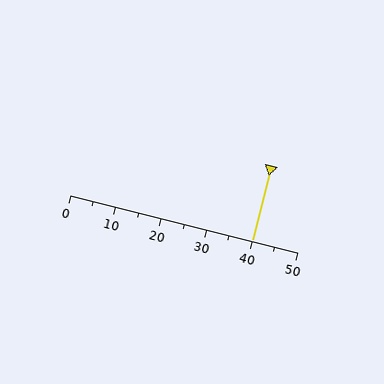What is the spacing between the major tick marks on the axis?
The major ticks are spaced 10 apart.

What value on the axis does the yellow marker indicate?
The marker indicates approximately 40.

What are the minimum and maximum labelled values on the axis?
The axis runs from 0 to 50.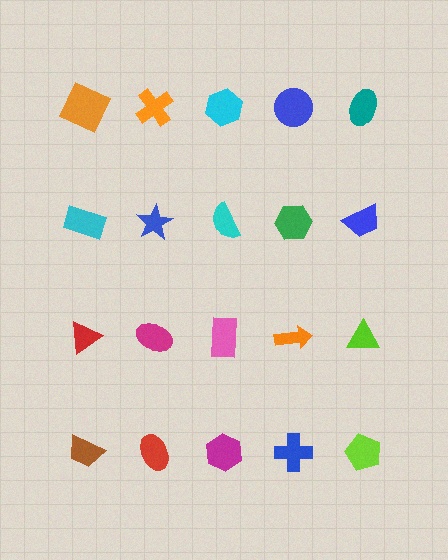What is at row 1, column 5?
A teal ellipse.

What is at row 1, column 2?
An orange cross.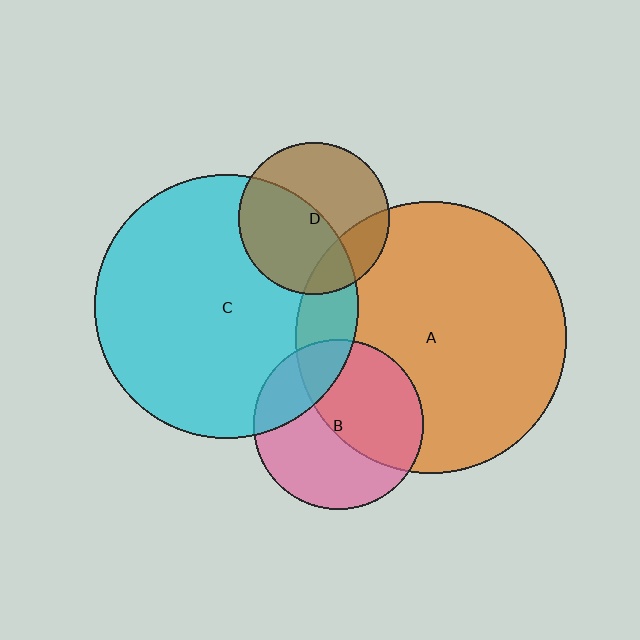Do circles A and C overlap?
Yes.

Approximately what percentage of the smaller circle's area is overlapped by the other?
Approximately 15%.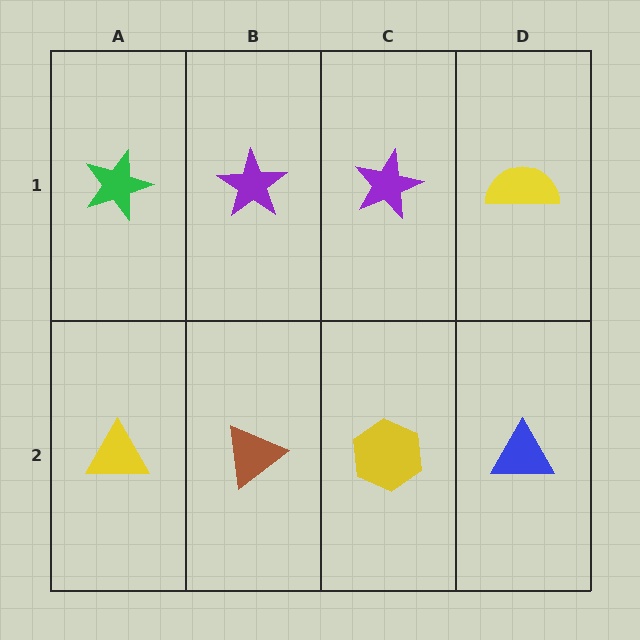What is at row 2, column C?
A yellow hexagon.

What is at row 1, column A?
A green star.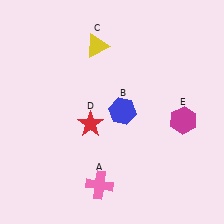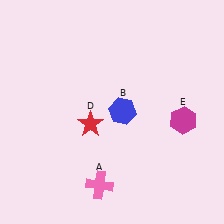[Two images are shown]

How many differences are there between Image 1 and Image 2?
There is 1 difference between the two images.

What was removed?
The yellow triangle (C) was removed in Image 2.